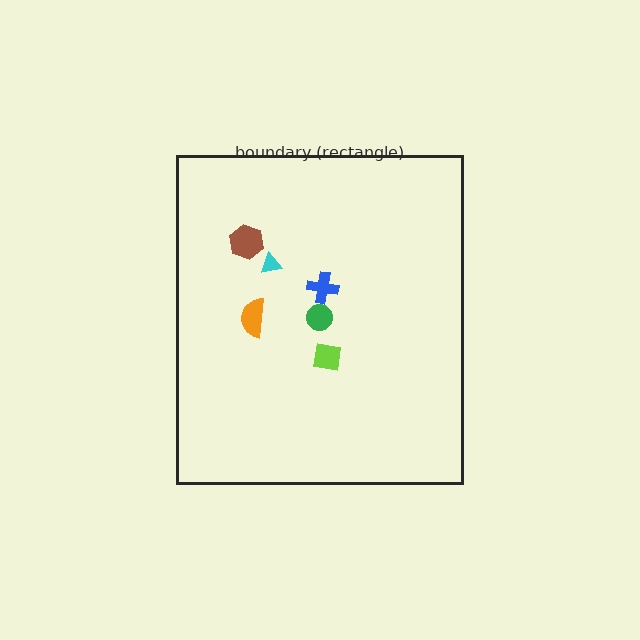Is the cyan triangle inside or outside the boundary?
Inside.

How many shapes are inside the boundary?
6 inside, 0 outside.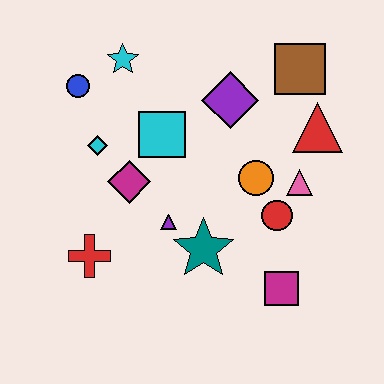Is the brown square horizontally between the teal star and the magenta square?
No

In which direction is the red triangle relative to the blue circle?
The red triangle is to the right of the blue circle.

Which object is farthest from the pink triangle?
The blue circle is farthest from the pink triangle.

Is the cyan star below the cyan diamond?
No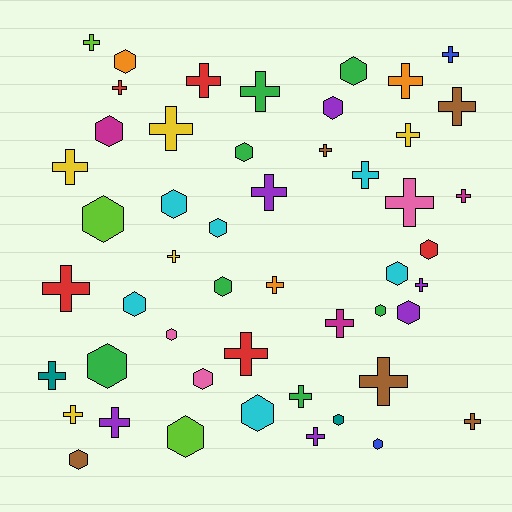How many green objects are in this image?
There are 7 green objects.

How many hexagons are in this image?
There are 22 hexagons.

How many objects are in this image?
There are 50 objects.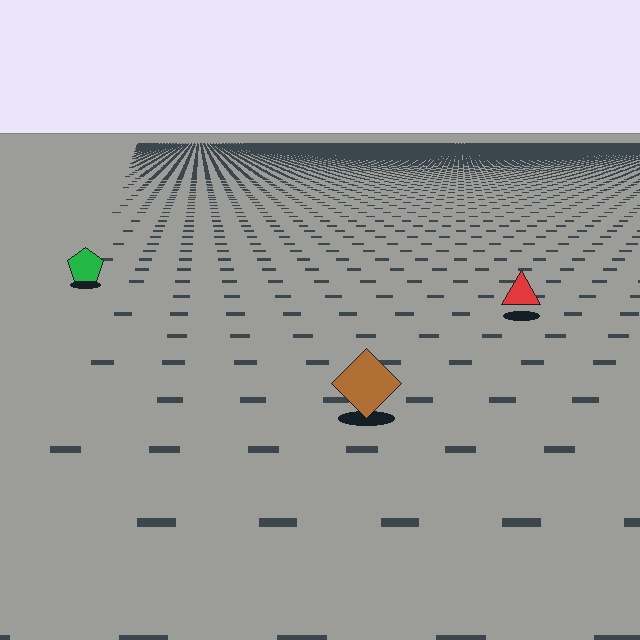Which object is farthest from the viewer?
The green pentagon is farthest from the viewer. It appears smaller and the ground texture around it is denser.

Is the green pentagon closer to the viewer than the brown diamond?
No. The brown diamond is closer — you can tell from the texture gradient: the ground texture is coarser near it.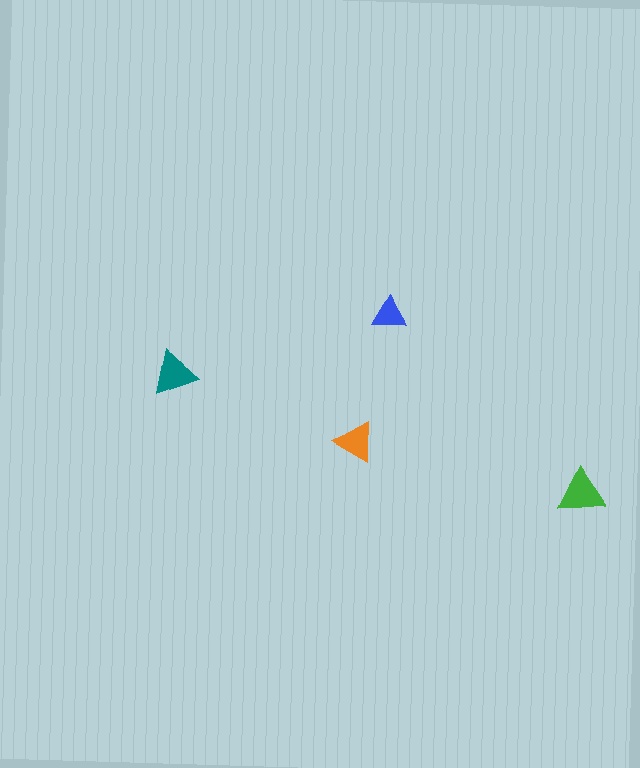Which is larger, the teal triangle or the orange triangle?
The teal one.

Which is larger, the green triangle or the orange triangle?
The green one.